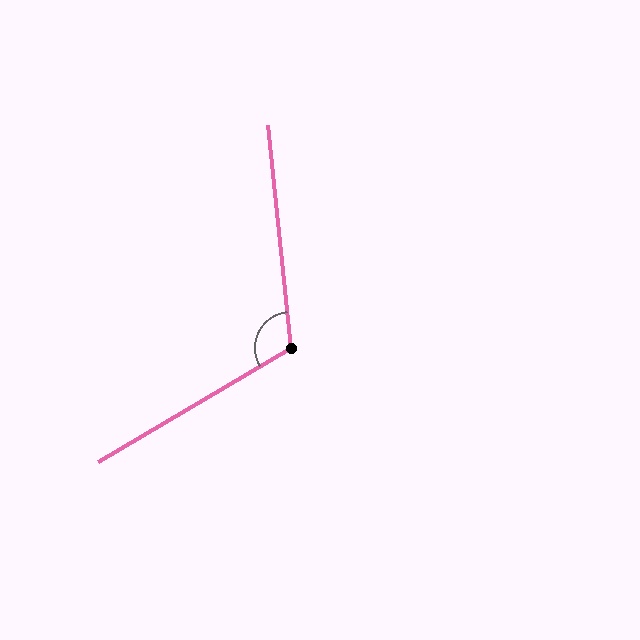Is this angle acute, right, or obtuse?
It is obtuse.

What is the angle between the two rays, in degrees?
Approximately 115 degrees.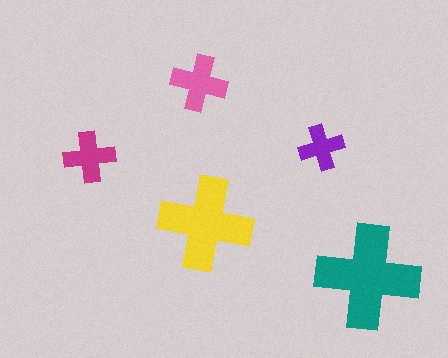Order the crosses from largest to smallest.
the teal one, the yellow one, the pink one, the magenta one, the purple one.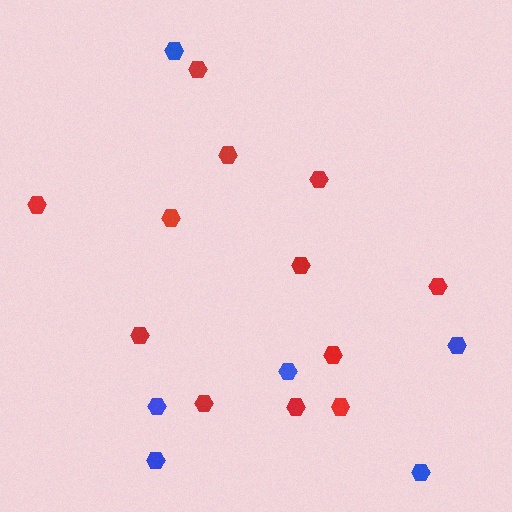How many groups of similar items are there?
There are 2 groups: one group of blue hexagons (6) and one group of red hexagons (12).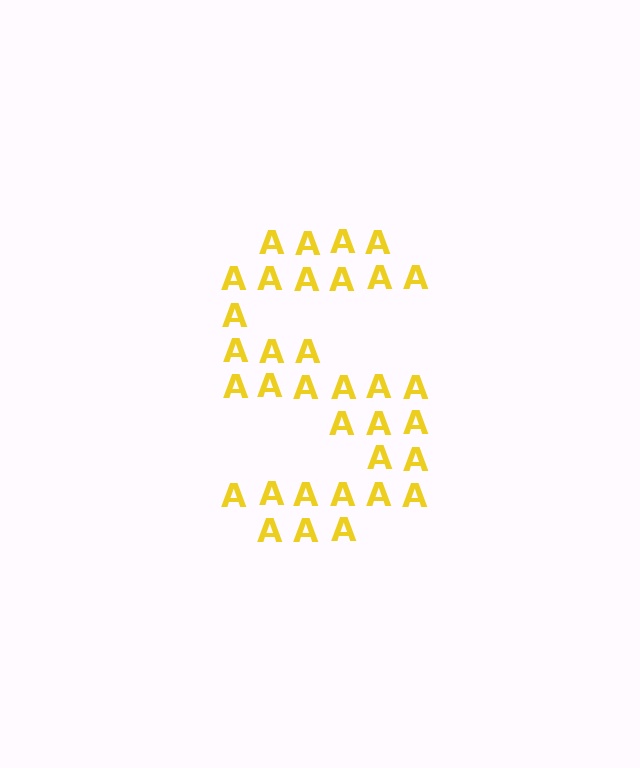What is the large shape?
The large shape is the letter S.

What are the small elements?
The small elements are letter A's.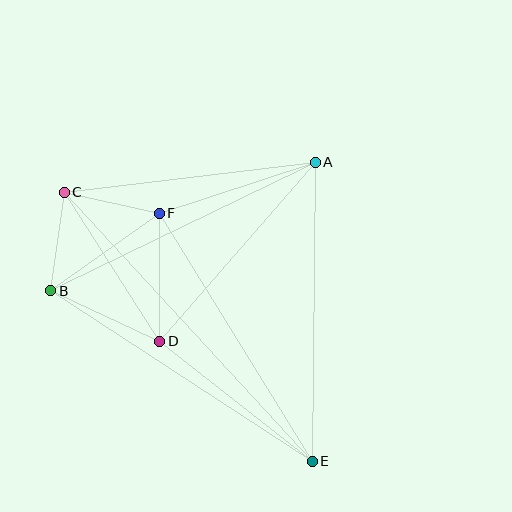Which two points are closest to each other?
Points C and F are closest to each other.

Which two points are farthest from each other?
Points C and E are farthest from each other.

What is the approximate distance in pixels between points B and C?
The distance between B and C is approximately 99 pixels.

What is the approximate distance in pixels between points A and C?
The distance between A and C is approximately 253 pixels.